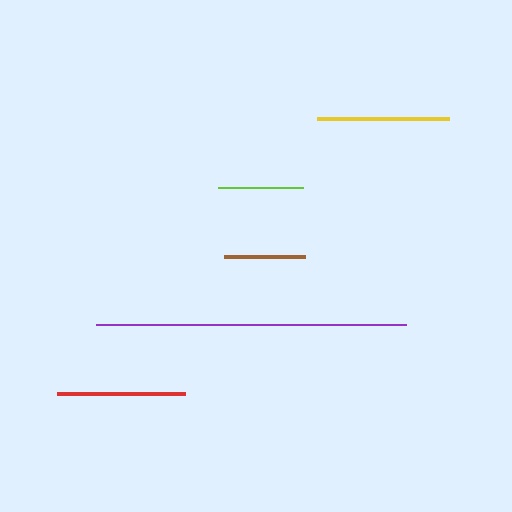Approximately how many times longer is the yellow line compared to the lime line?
The yellow line is approximately 1.6 times the length of the lime line.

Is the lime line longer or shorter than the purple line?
The purple line is longer than the lime line.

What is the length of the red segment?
The red segment is approximately 128 pixels long.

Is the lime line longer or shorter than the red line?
The red line is longer than the lime line.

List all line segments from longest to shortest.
From longest to shortest: purple, yellow, red, lime, brown.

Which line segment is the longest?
The purple line is the longest at approximately 310 pixels.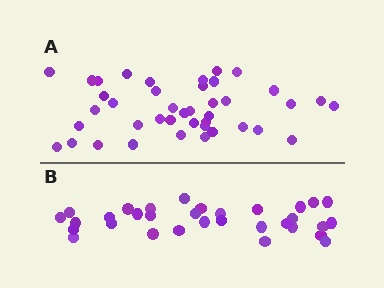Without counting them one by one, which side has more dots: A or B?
Region A (the top region) has more dots.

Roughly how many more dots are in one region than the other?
Region A has roughly 8 or so more dots than region B.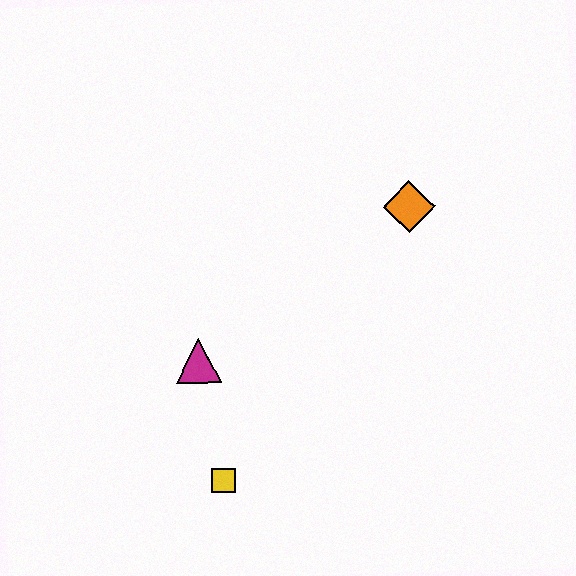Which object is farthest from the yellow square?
The orange diamond is farthest from the yellow square.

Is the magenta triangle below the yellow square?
No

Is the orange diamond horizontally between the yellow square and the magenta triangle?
No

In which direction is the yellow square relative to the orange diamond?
The yellow square is below the orange diamond.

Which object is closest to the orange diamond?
The magenta triangle is closest to the orange diamond.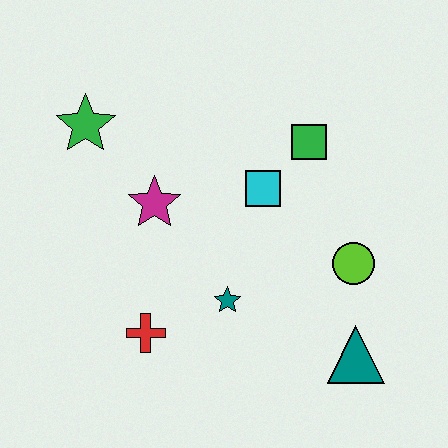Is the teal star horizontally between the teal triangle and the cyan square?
No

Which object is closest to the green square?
The cyan square is closest to the green square.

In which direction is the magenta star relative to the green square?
The magenta star is to the left of the green square.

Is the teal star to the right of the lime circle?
No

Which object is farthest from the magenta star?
The teal triangle is farthest from the magenta star.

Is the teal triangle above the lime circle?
No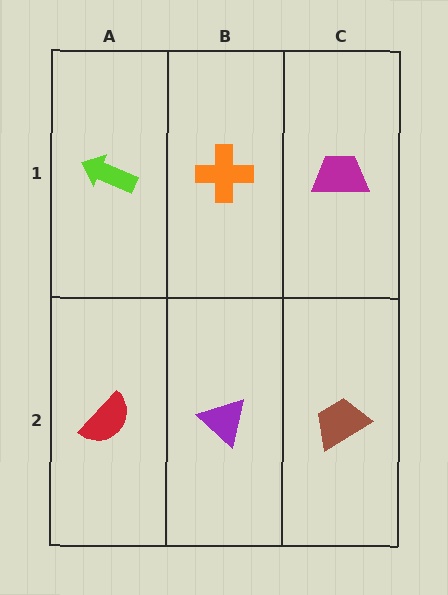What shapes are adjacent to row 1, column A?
A red semicircle (row 2, column A), an orange cross (row 1, column B).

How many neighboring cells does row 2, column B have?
3.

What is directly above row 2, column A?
A lime arrow.